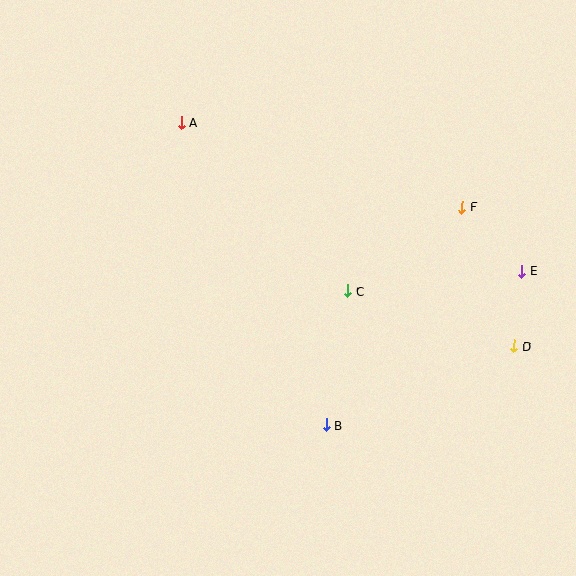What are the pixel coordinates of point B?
Point B is at (327, 425).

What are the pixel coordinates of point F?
Point F is at (462, 207).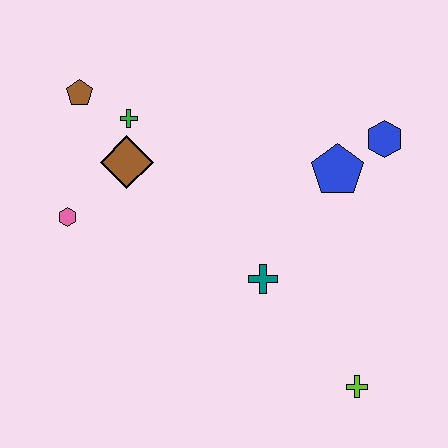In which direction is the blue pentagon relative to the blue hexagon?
The blue pentagon is to the left of the blue hexagon.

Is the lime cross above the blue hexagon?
No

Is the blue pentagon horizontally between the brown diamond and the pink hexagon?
No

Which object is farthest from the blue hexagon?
The pink hexagon is farthest from the blue hexagon.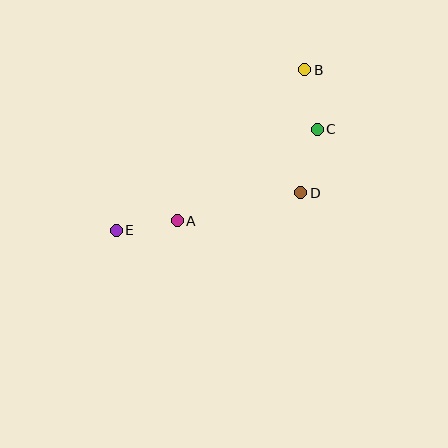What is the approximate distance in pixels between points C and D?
The distance between C and D is approximately 65 pixels.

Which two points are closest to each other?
Points B and C are closest to each other.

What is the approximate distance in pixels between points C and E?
The distance between C and E is approximately 225 pixels.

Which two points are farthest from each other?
Points B and E are farthest from each other.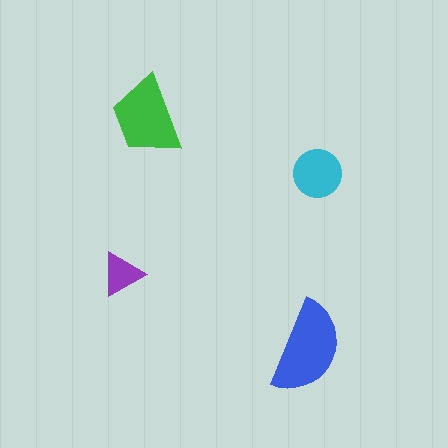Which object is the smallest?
The purple triangle.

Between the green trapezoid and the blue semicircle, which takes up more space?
The blue semicircle.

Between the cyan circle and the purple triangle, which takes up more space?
The cyan circle.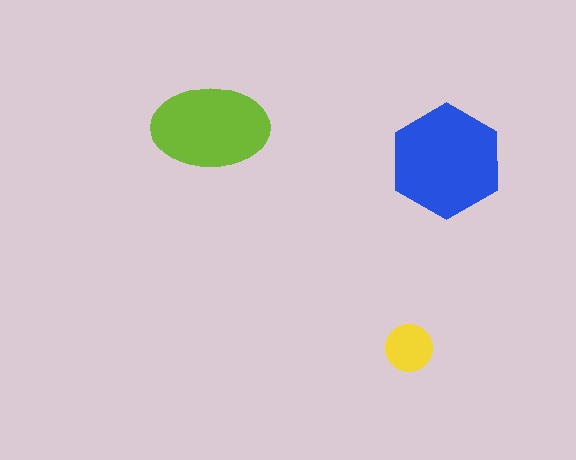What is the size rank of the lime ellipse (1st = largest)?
2nd.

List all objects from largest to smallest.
The blue hexagon, the lime ellipse, the yellow circle.